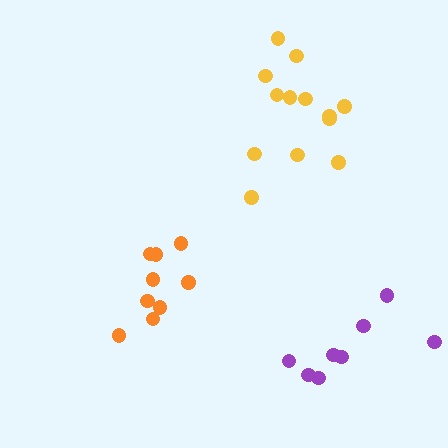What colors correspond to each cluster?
The clusters are colored: orange, purple, yellow.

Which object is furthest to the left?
The orange cluster is leftmost.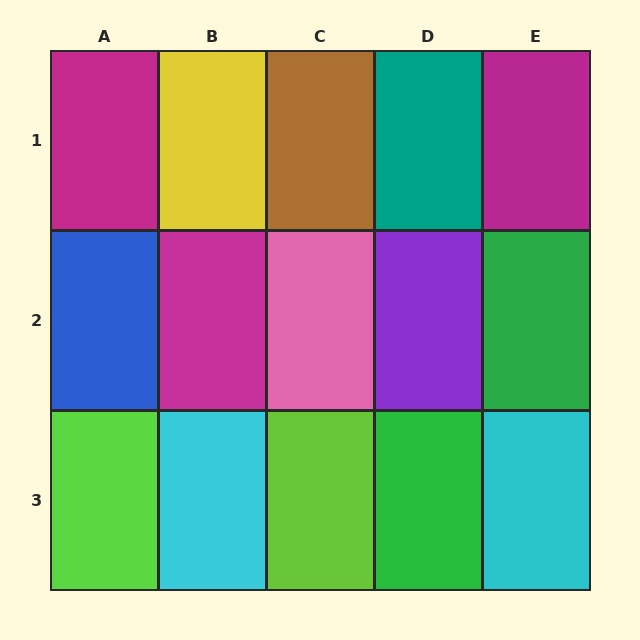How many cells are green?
2 cells are green.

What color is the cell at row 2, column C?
Pink.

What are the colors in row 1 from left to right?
Magenta, yellow, brown, teal, magenta.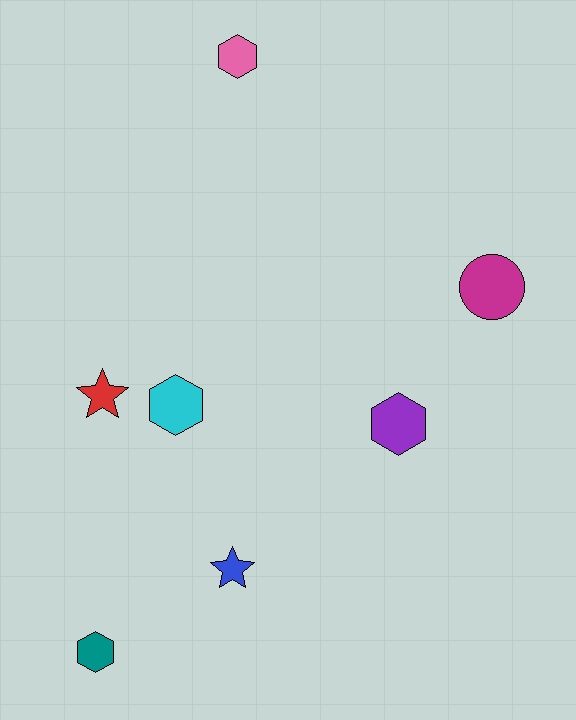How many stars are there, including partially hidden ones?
There are 2 stars.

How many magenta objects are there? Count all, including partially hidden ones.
There is 1 magenta object.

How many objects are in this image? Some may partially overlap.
There are 7 objects.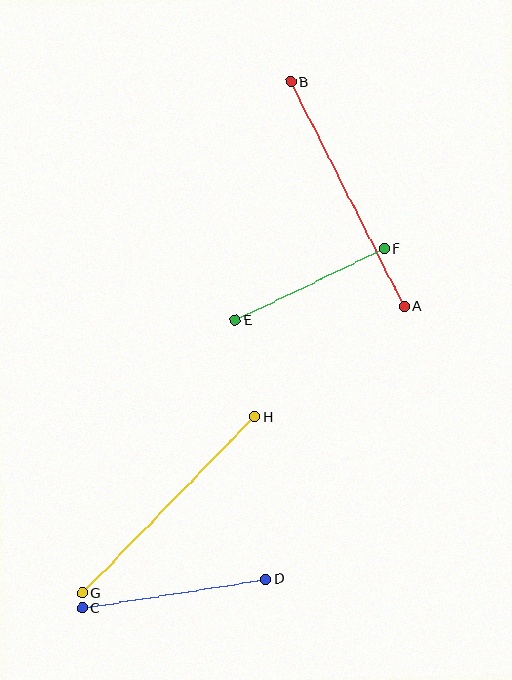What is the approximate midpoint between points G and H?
The midpoint is at approximately (168, 505) pixels.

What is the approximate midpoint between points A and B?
The midpoint is at approximately (348, 194) pixels.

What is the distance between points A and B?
The distance is approximately 252 pixels.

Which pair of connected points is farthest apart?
Points A and B are farthest apart.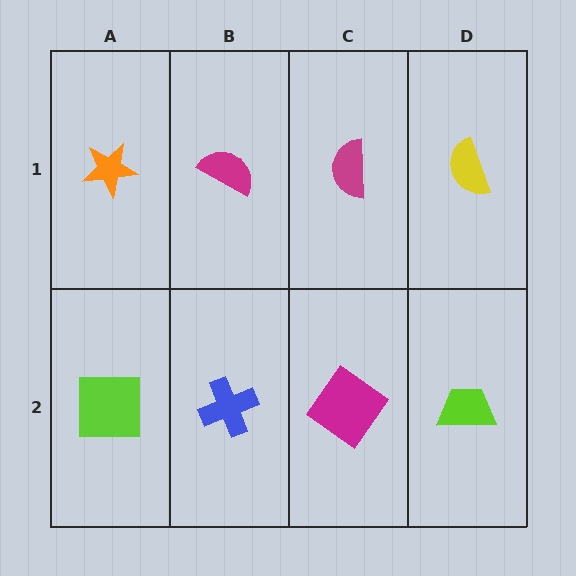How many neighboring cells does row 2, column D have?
2.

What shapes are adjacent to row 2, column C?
A magenta semicircle (row 1, column C), a blue cross (row 2, column B), a lime trapezoid (row 2, column D).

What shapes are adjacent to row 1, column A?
A lime square (row 2, column A), a magenta semicircle (row 1, column B).